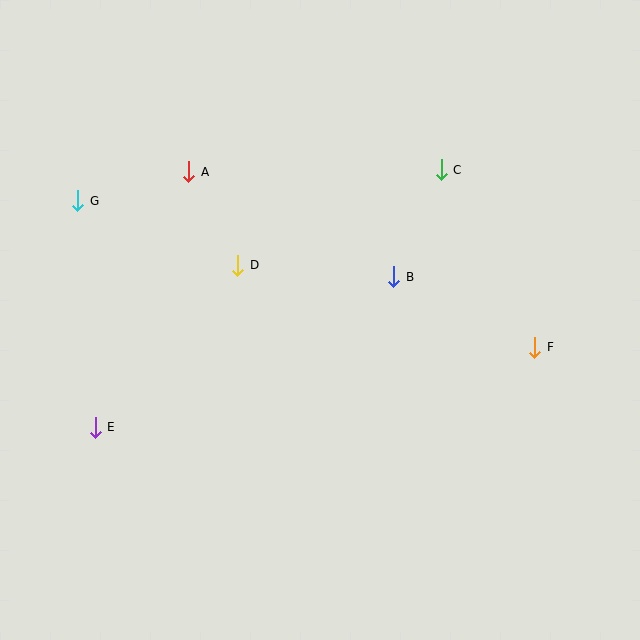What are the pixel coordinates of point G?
Point G is at (78, 201).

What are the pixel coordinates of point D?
Point D is at (238, 265).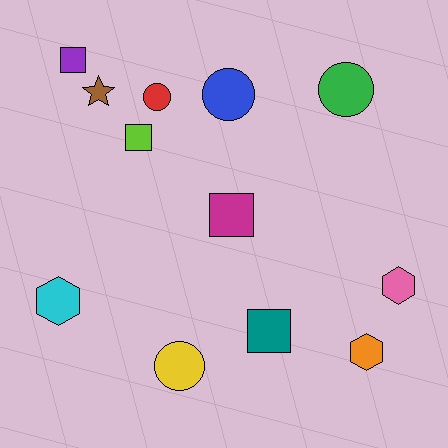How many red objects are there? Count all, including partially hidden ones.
There is 1 red object.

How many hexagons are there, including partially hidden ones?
There are 3 hexagons.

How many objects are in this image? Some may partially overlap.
There are 12 objects.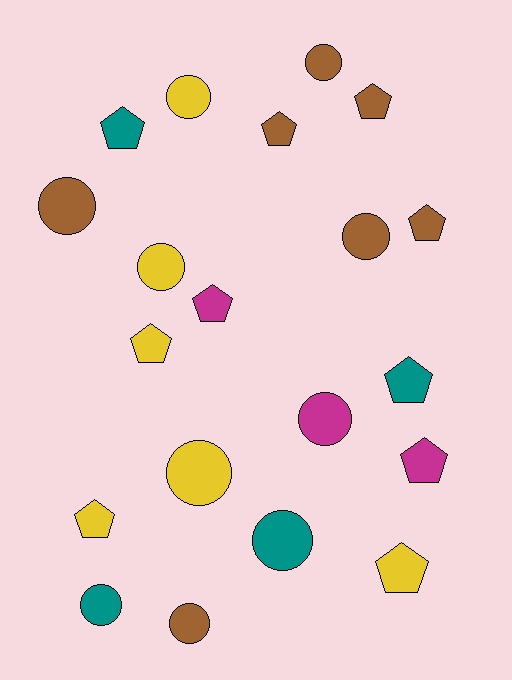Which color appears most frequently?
Brown, with 7 objects.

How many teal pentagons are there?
There are 2 teal pentagons.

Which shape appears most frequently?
Pentagon, with 10 objects.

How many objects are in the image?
There are 20 objects.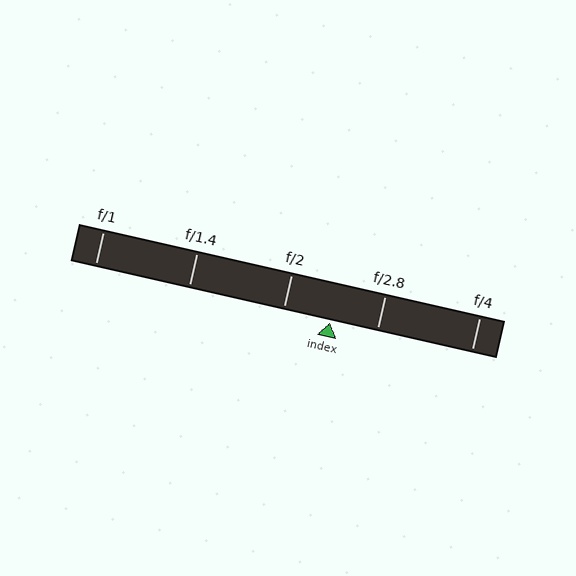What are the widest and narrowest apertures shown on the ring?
The widest aperture shown is f/1 and the narrowest is f/4.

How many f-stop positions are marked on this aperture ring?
There are 5 f-stop positions marked.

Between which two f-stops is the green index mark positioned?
The index mark is between f/2 and f/2.8.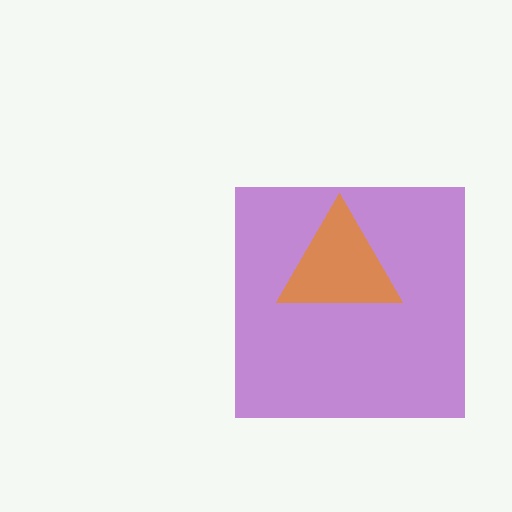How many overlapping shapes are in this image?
There are 2 overlapping shapes in the image.